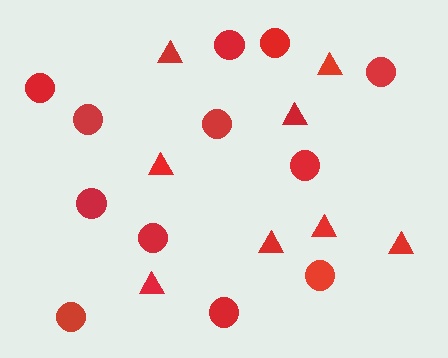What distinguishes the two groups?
There are 2 groups: one group of circles (12) and one group of triangles (8).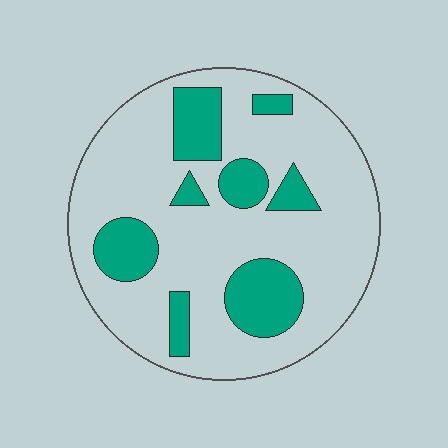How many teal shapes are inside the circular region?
8.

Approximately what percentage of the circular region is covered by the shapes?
Approximately 25%.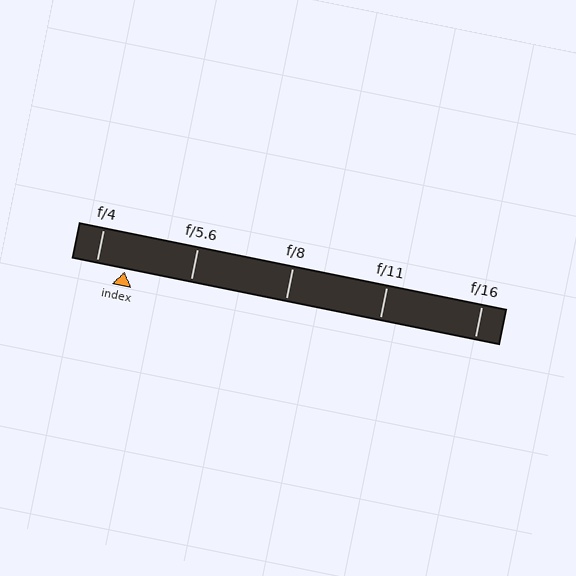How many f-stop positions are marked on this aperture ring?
There are 5 f-stop positions marked.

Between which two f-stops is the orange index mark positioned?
The index mark is between f/4 and f/5.6.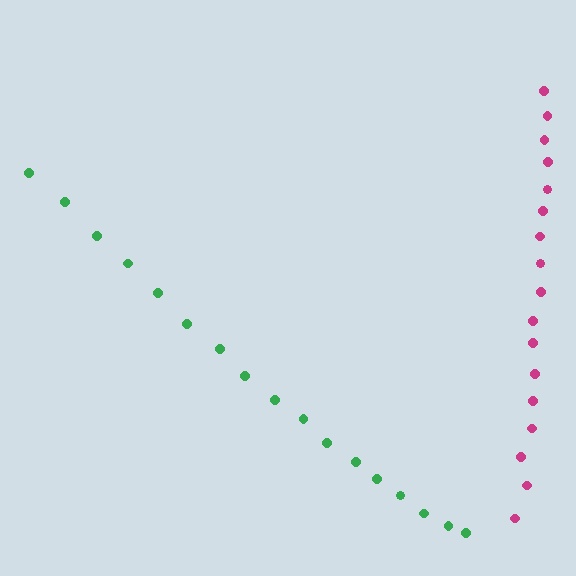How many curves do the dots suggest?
There are 2 distinct paths.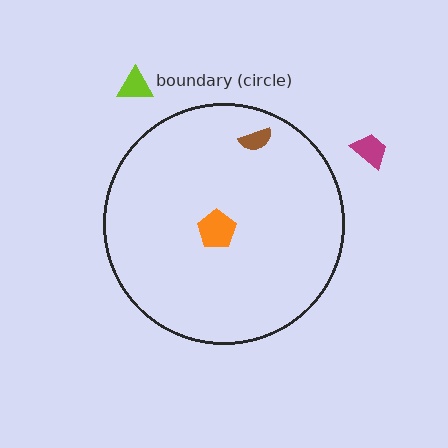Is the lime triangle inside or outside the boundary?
Outside.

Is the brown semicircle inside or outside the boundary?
Inside.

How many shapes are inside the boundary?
2 inside, 2 outside.